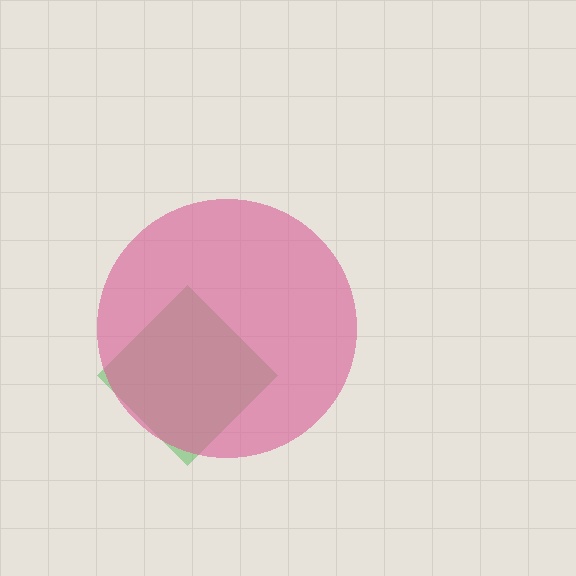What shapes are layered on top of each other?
The layered shapes are: a green diamond, a pink circle.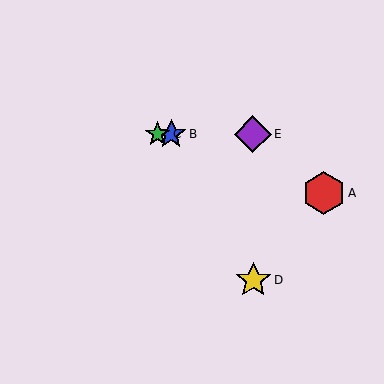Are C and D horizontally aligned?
No, C is at y≈134 and D is at y≈280.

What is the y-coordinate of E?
Object E is at y≈134.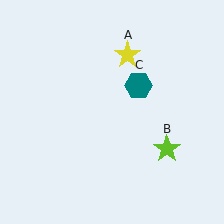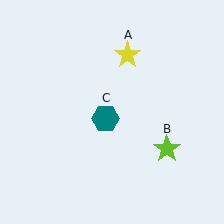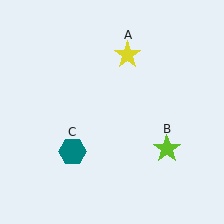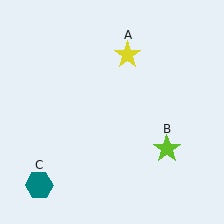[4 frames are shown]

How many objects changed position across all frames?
1 object changed position: teal hexagon (object C).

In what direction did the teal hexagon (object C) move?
The teal hexagon (object C) moved down and to the left.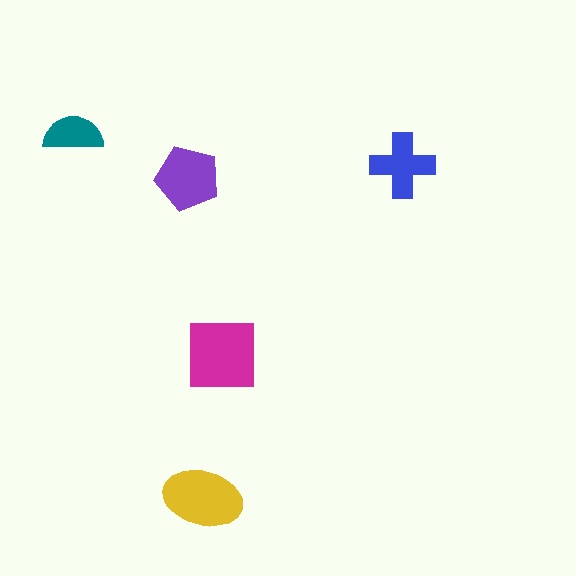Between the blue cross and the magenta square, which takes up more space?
The magenta square.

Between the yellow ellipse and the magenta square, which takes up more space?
The magenta square.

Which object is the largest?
The magenta square.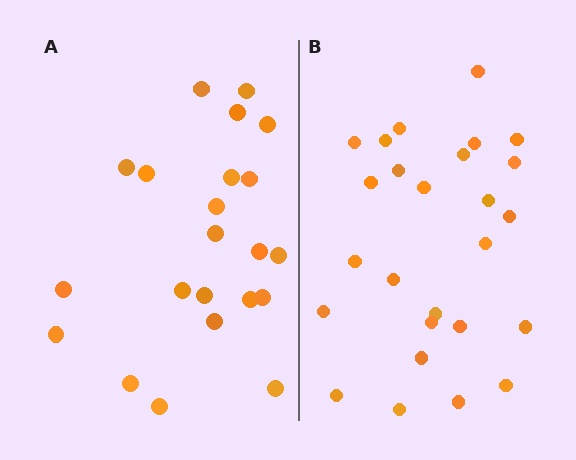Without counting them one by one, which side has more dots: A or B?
Region B (the right region) has more dots.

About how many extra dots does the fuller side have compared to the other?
Region B has about 4 more dots than region A.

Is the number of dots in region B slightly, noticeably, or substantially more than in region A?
Region B has only slightly more — the two regions are fairly close. The ratio is roughly 1.2 to 1.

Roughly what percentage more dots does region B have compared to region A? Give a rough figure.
About 20% more.